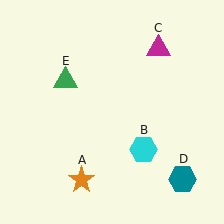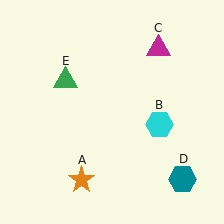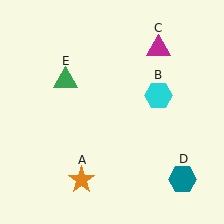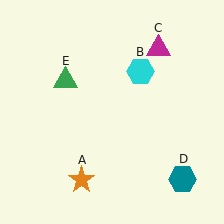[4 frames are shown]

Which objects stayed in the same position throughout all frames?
Orange star (object A) and magenta triangle (object C) and teal hexagon (object D) and green triangle (object E) remained stationary.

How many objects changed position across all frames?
1 object changed position: cyan hexagon (object B).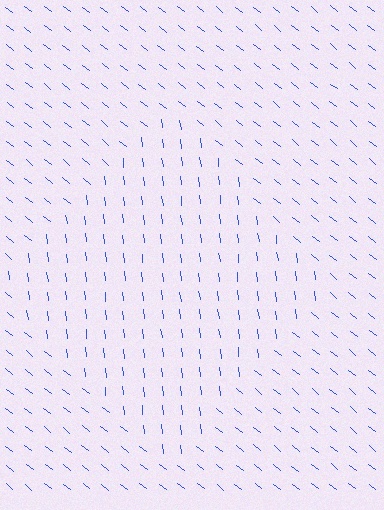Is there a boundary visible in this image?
Yes, there is a texture boundary formed by a change in line orientation.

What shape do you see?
I see a diamond.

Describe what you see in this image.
The image is filled with small blue line segments. A diamond region in the image has lines oriented differently from the surrounding lines, creating a visible texture boundary.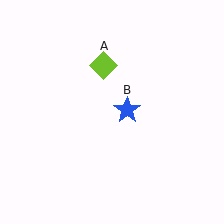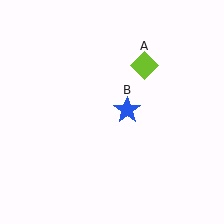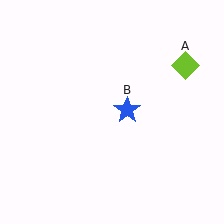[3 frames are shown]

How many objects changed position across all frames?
1 object changed position: lime diamond (object A).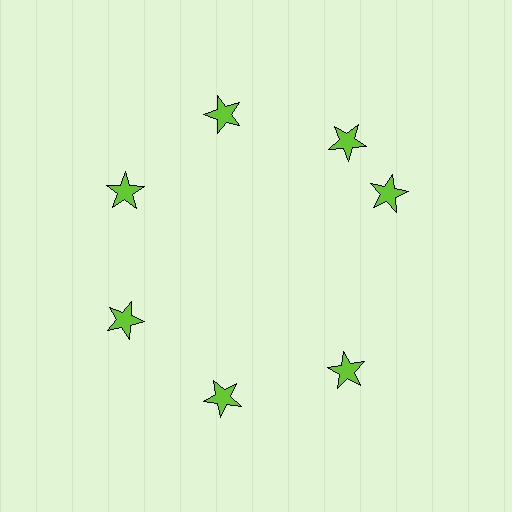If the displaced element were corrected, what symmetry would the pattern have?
It would have 7-fold rotational symmetry — the pattern would map onto itself every 51 degrees.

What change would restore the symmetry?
The symmetry would be restored by rotating it back into even spacing with its neighbors so that all 7 stars sit at equal angles and equal distance from the center.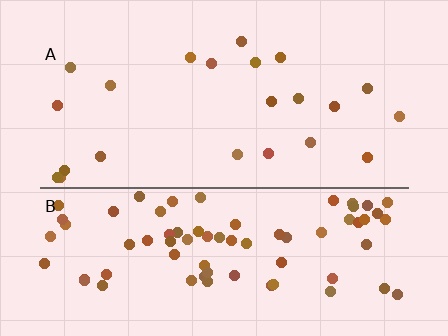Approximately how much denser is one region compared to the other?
Approximately 3.5× — region B over region A.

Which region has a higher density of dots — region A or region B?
B (the bottom).